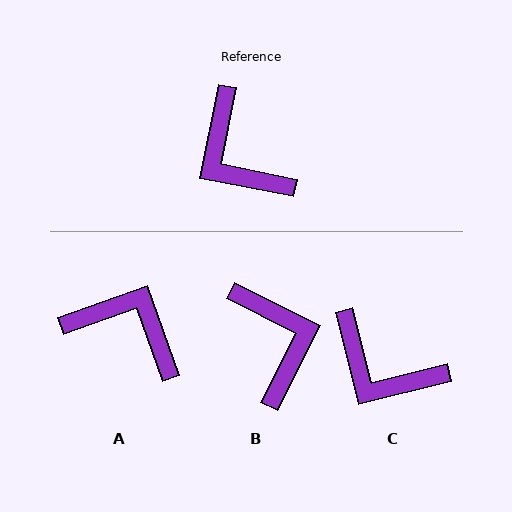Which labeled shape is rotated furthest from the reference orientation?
B, about 164 degrees away.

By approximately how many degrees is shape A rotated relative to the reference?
Approximately 149 degrees clockwise.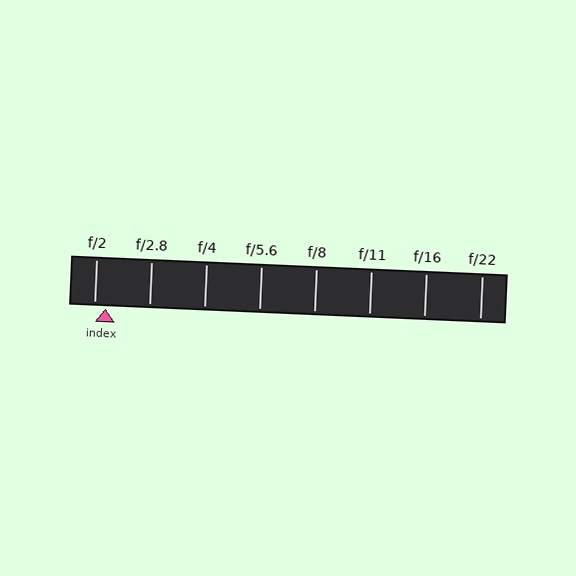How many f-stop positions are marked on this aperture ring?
There are 8 f-stop positions marked.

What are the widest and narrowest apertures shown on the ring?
The widest aperture shown is f/2 and the narrowest is f/22.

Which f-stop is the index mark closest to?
The index mark is closest to f/2.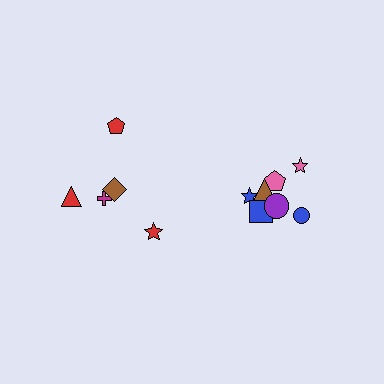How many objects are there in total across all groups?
There are 12 objects.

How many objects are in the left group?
There are 5 objects.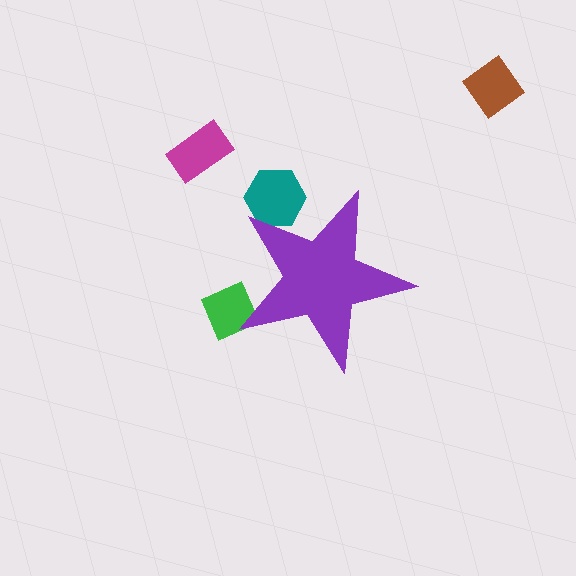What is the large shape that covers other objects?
A purple star.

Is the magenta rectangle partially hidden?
No, the magenta rectangle is fully visible.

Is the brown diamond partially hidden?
No, the brown diamond is fully visible.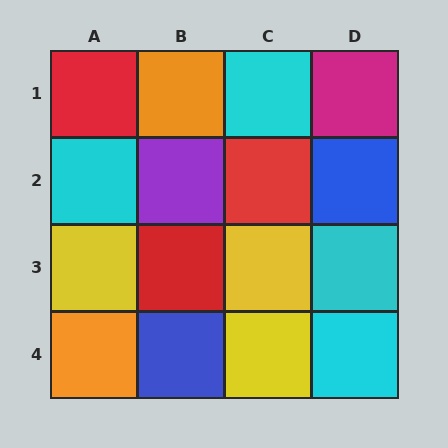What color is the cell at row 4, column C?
Yellow.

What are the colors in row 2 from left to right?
Cyan, purple, red, blue.